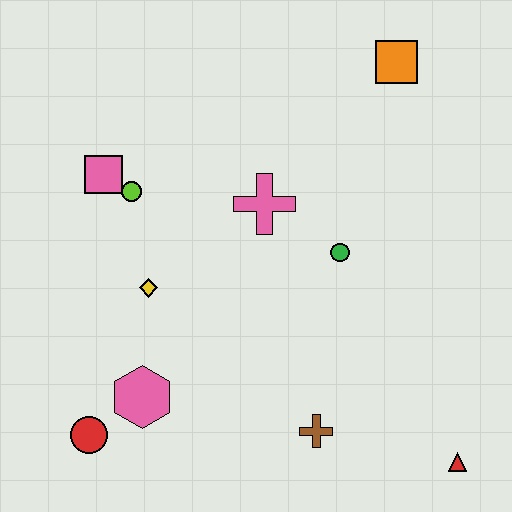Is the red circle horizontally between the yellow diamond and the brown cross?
No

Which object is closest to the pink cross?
The green circle is closest to the pink cross.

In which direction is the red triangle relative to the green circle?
The red triangle is below the green circle.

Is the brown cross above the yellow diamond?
No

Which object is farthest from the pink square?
The red triangle is farthest from the pink square.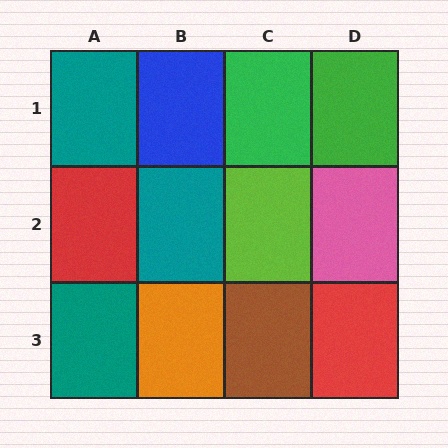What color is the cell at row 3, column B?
Orange.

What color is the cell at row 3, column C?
Brown.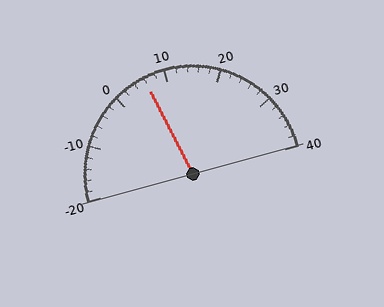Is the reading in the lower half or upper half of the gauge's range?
The reading is in the lower half of the range (-20 to 40).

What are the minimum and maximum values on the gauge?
The gauge ranges from -20 to 40.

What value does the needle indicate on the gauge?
The needle indicates approximately 6.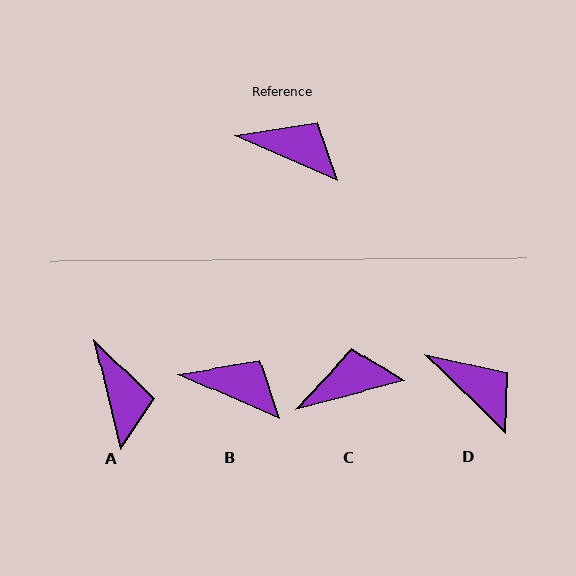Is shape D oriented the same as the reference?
No, it is off by about 21 degrees.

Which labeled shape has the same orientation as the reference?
B.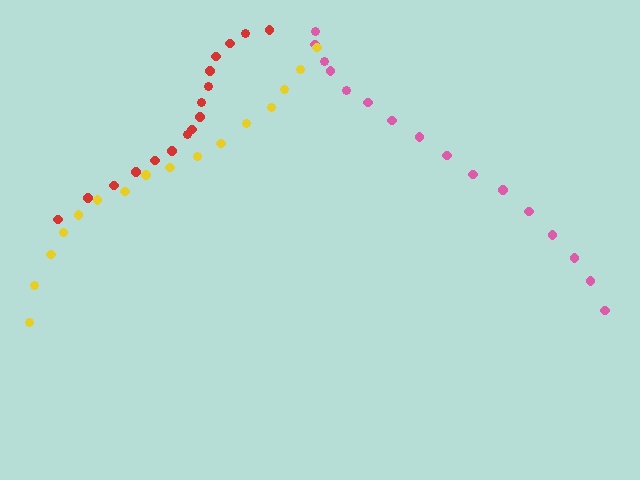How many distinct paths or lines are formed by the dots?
There are 3 distinct paths.